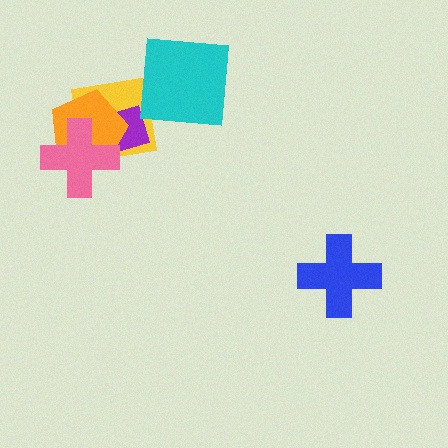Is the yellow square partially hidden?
Yes, it is partially covered by another shape.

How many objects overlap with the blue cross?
0 objects overlap with the blue cross.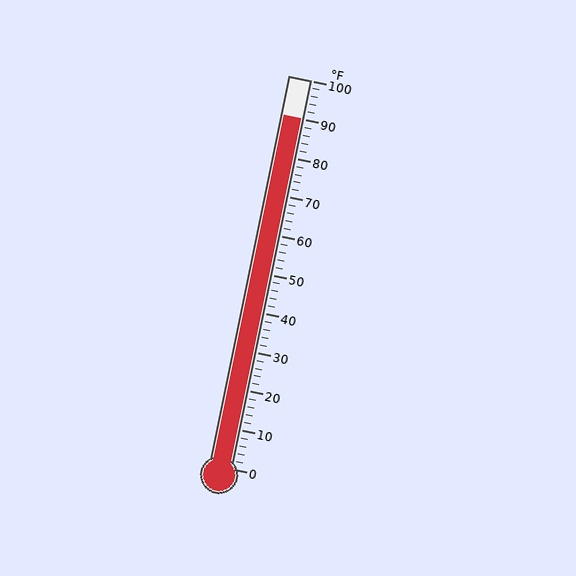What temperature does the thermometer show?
The thermometer shows approximately 90°F.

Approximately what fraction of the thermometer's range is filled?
The thermometer is filled to approximately 90% of its range.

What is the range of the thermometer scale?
The thermometer scale ranges from 0°F to 100°F.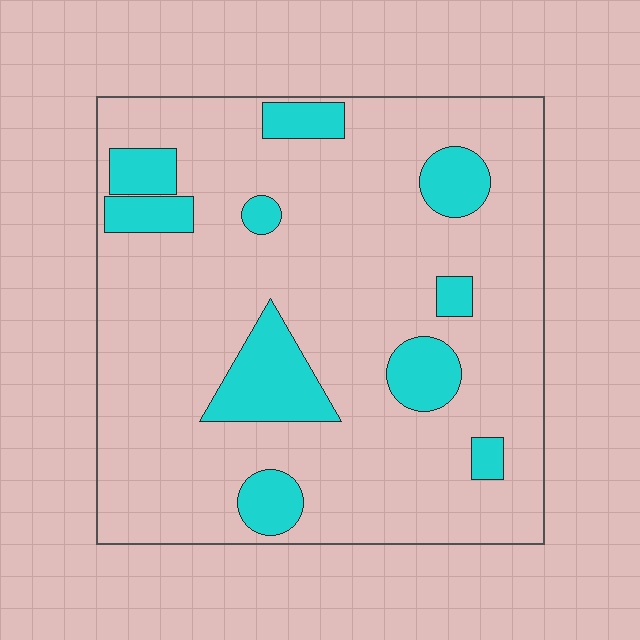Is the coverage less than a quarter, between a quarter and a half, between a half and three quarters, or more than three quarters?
Less than a quarter.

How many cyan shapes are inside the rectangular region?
10.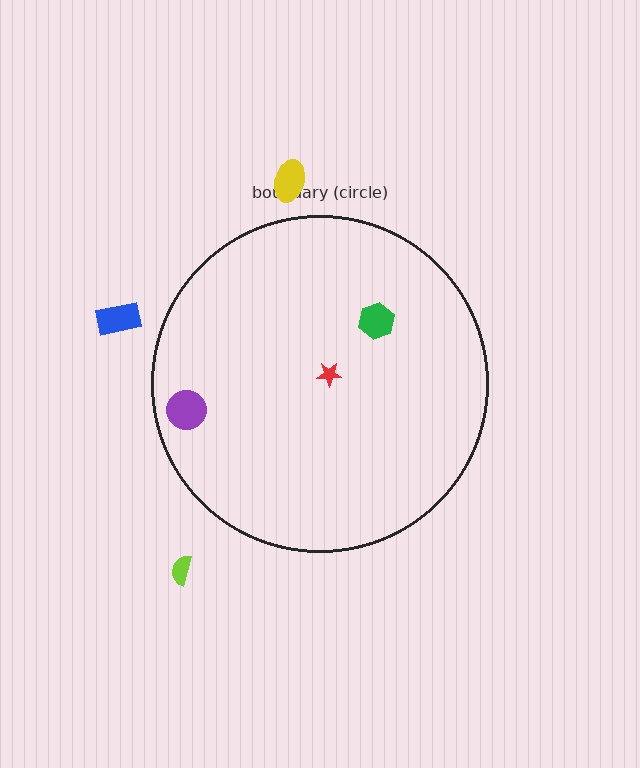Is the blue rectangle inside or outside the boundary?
Outside.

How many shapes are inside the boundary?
3 inside, 3 outside.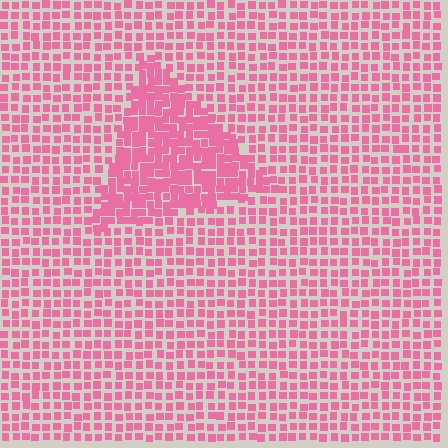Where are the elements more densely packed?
The elements are more densely packed inside the triangle boundary.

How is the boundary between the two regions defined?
The boundary is defined by a change in element density (approximately 1.8x ratio). All elements are the same color, size, and shape.